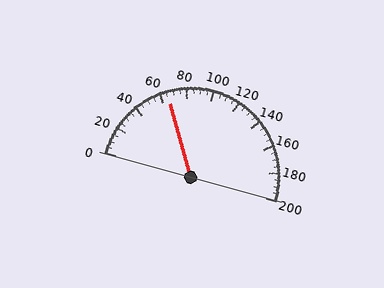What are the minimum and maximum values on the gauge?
The gauge ranges from 0 to 200.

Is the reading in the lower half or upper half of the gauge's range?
The reading is in the lower half of the range (0 to 200).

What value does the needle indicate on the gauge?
The needle indicates approximately 65.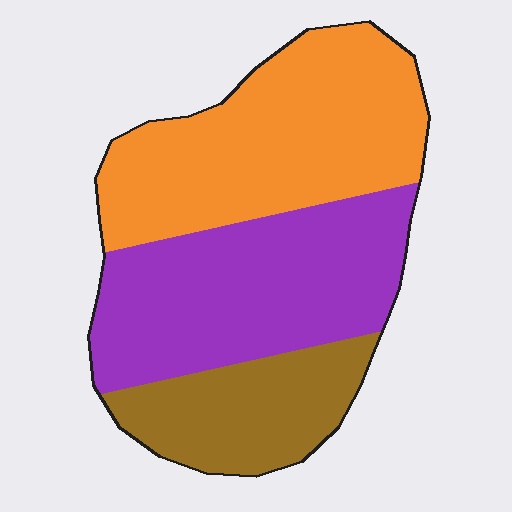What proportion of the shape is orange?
Orange takes up about two fifths (2/5) of the shape.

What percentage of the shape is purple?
Purple covers roughly 40% of the shape.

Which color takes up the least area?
Brown, at roughly 20%.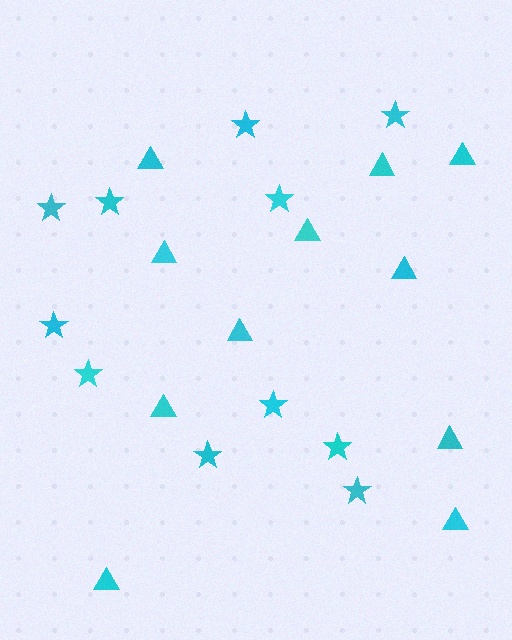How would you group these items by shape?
There are 2 groups: one group of stars (11) and one group of triangles (11).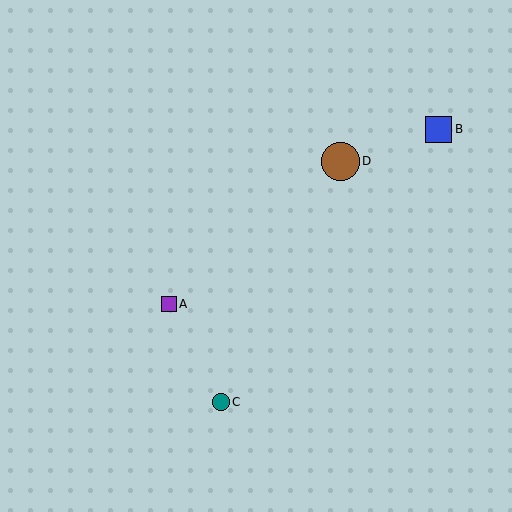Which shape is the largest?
The brown circle (labeled D) is the largest.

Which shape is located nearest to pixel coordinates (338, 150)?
The brown circle (labeled D) at (340, 161) is nearest to that location.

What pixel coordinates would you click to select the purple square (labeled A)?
Click at (169, 304) to select the purple square A.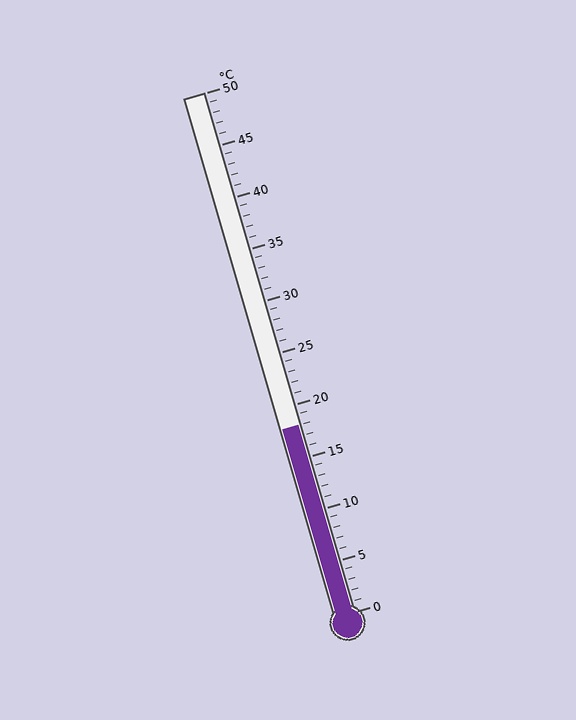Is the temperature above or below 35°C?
The temperature is below 35°C.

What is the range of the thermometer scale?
The thermometer scale ranges from 0°C to 50°C.